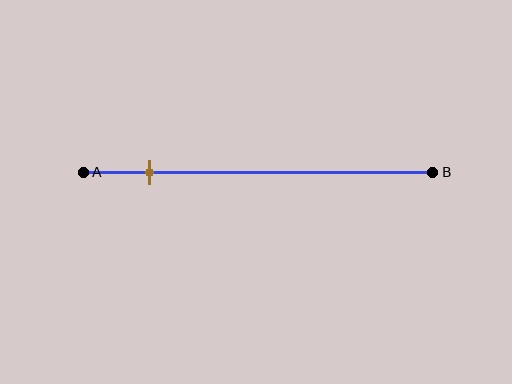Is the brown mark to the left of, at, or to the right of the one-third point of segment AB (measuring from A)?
The brown mark is to the left of the one-third point of segment AB.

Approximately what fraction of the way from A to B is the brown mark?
The brown mark is approximately 20% of the way from A to B.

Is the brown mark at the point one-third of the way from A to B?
No, the mark is at about 20% from A, not at the 33% one-third point.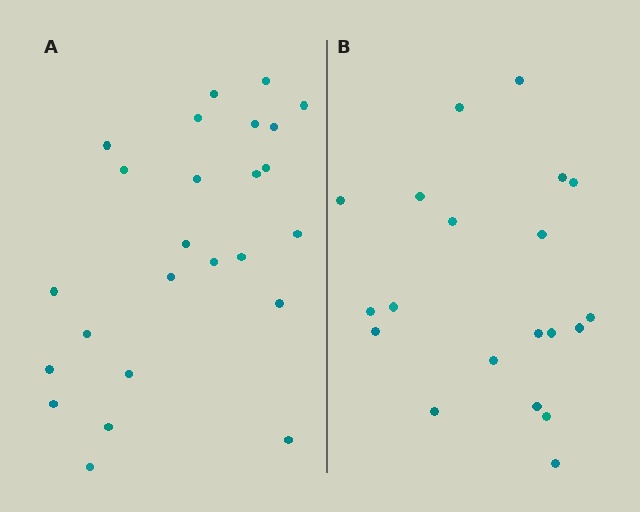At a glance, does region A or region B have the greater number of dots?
Region A (the left region) has more dots.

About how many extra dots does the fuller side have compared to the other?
Region A has about 5 more dots than region B.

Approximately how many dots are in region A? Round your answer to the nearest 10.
About 20 dots. (The exact count is 25, which rounds to 20.)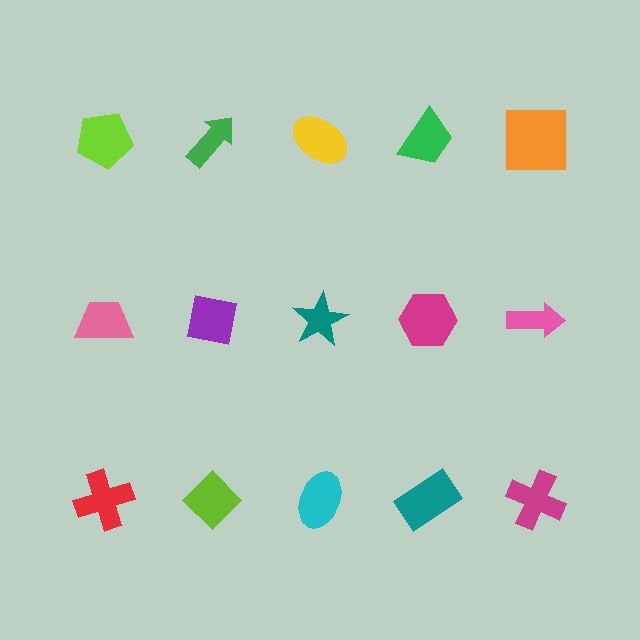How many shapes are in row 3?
5 shapes.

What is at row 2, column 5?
A pink arrow.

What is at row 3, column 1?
A red cross.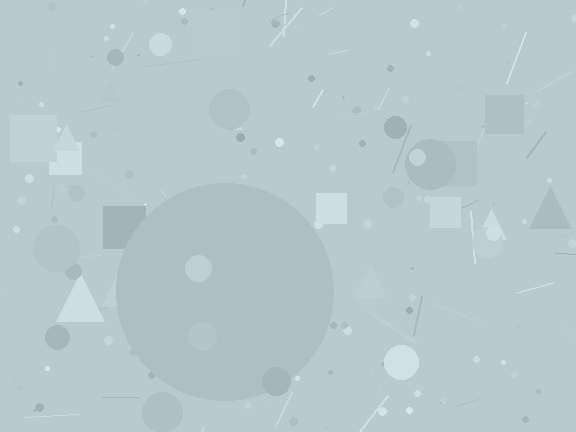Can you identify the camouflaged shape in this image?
The camouflaged shape is a circle.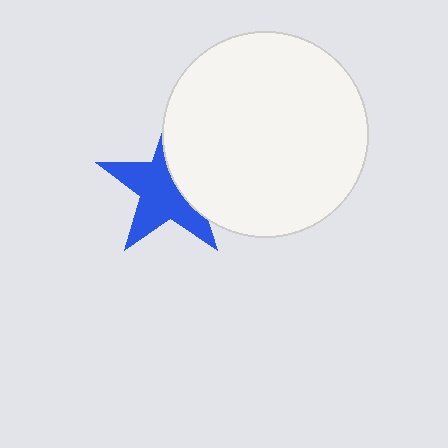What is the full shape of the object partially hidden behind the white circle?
The partially hidden object is a blue star.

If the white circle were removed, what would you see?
You would see the complete blue star.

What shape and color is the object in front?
The object in front is a white circle.